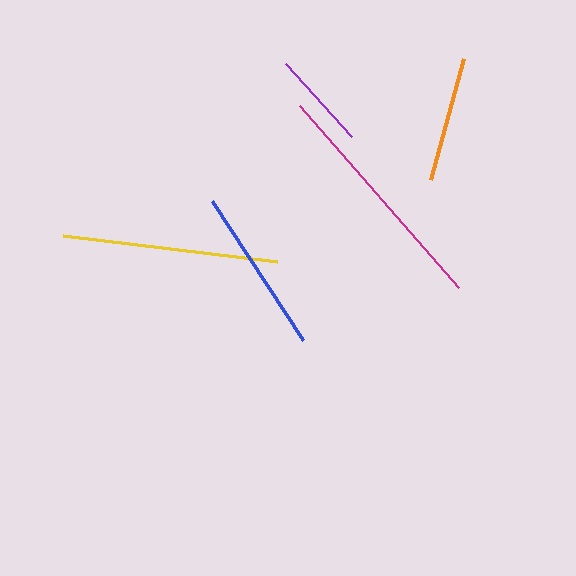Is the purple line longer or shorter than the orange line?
The orange line is longer than the purple line.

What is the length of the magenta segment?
The magenta segment is approximately 242 pixels long.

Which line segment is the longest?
The magenta line is the longest at approximately 242 pixels.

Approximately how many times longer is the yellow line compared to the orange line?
The yellow line is approximately 1.7 times the length of the orange line.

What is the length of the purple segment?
The purple segment is approximately 98 pixels long.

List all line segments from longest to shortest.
From longest to shortest: magenta, yellow, blue, orange, purple.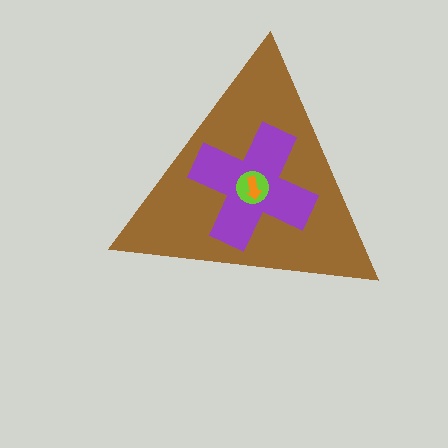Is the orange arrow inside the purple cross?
Yes.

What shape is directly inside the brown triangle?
The purple cross.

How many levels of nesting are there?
4.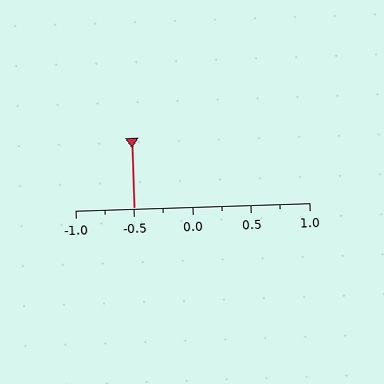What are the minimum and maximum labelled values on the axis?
The axis runs from -1.0 to 1.0.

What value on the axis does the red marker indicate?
The marker indicates approximately -0.5.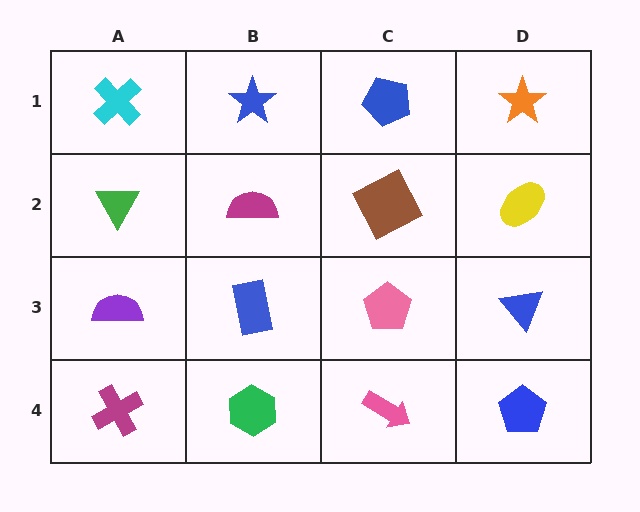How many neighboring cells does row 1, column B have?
3.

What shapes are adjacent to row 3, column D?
A yellow ellipse (row 2, column D), a blue pentagon (row 4, column D), a pink pentagon (row 3, column C).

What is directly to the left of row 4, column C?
A green hexagon.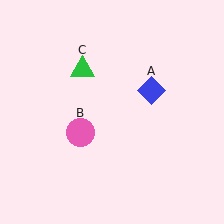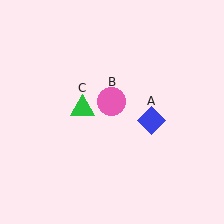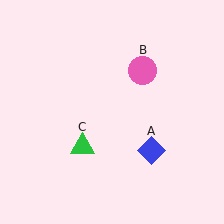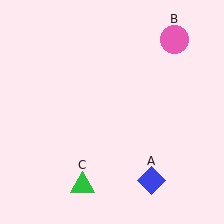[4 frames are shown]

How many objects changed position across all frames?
3 objects changed position: blue diamond (object A), pink circle (object B), green triangle (object C).